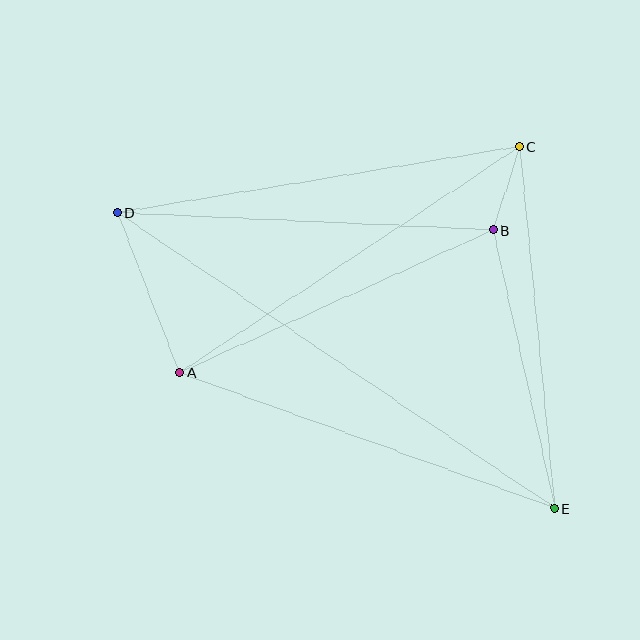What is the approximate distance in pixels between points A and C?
The distance between A and C is approximately 408 pixels.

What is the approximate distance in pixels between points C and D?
The distance between C and D is approximately 408 pixels.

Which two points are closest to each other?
Points B and C are closest to each other.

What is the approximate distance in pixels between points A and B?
The distance between A and B is approximately 344 pixels.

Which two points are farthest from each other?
Points D and E are farthest from each other.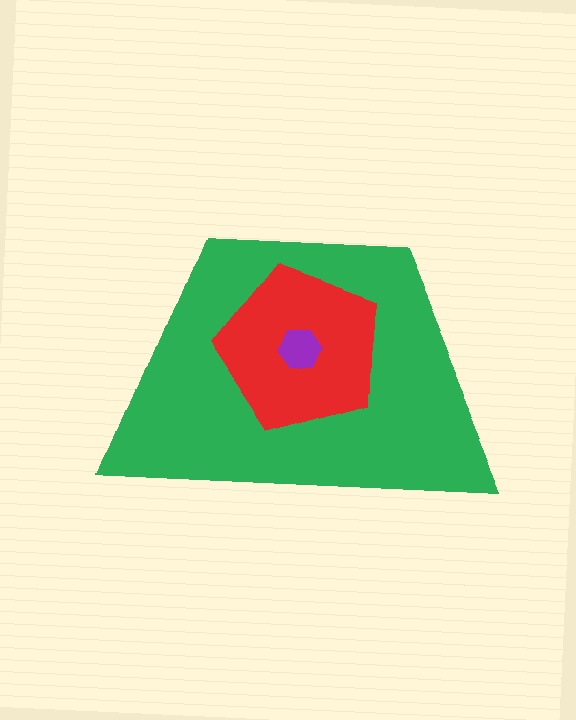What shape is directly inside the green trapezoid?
The red pentagon.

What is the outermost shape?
The green trapezoid.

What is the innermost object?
The purple hexagon.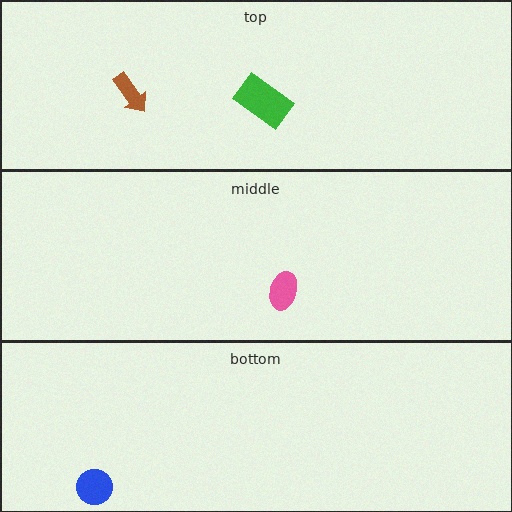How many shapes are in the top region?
2.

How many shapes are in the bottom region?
1.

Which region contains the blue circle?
The bottom region.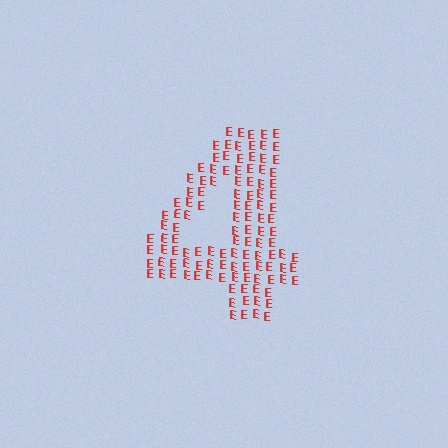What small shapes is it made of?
It is made of small letter E's.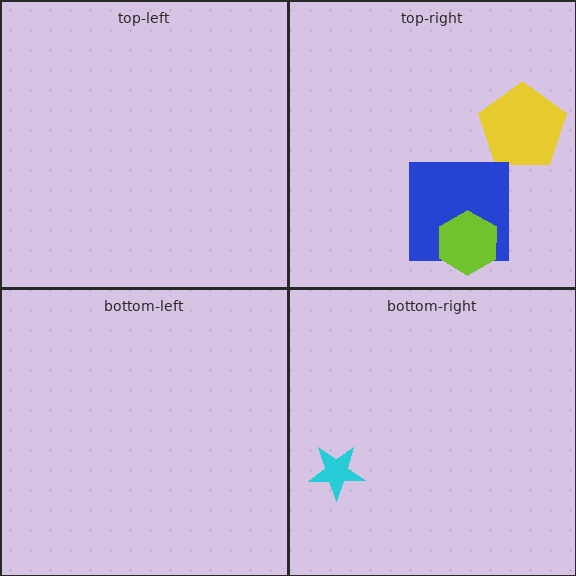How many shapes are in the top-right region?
3.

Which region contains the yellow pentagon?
The top-right region.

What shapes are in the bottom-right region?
The cyan star.